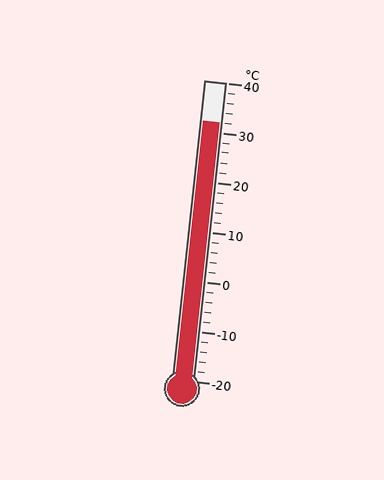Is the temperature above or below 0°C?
The temperature is above 0°C.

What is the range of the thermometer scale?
The thermometer scale ranges from -20°C to 40°C.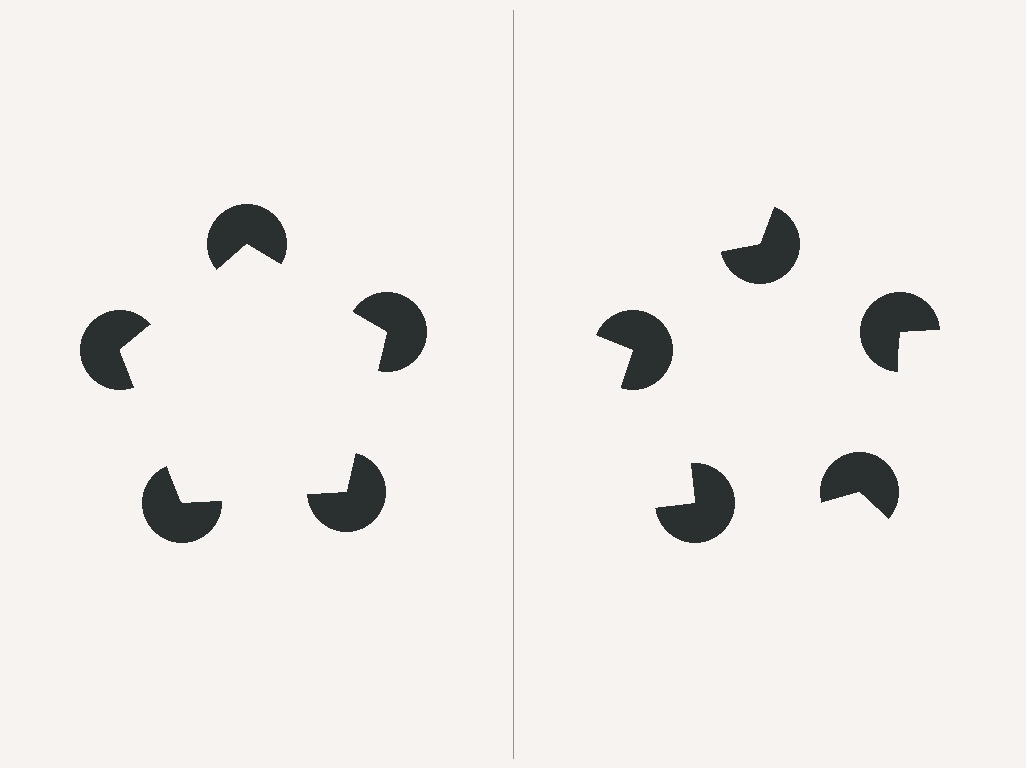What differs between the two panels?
The pac-man discs are positioned identically on both sides; only the wedge orientations differ. On the left they align to a pentagon; on the right they are misaligned.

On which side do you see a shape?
An illusory pentagon appears on the left side. On the right side the wedge cuts are rotated, so no coherent shape forms.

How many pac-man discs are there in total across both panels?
10 — 5 on each side.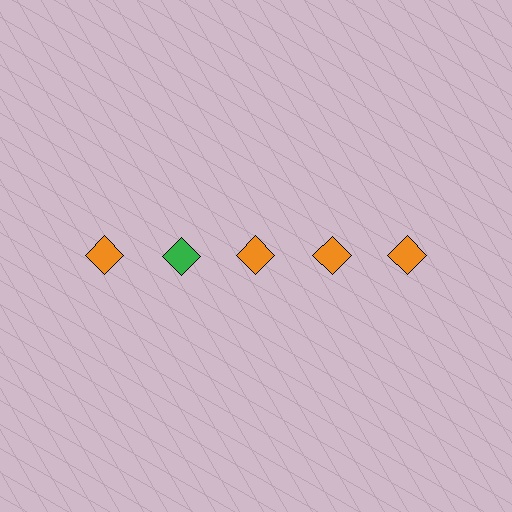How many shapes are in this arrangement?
There are 5 shapes arranged in a grid pattern.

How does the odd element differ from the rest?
It has a different color: green instead of orange.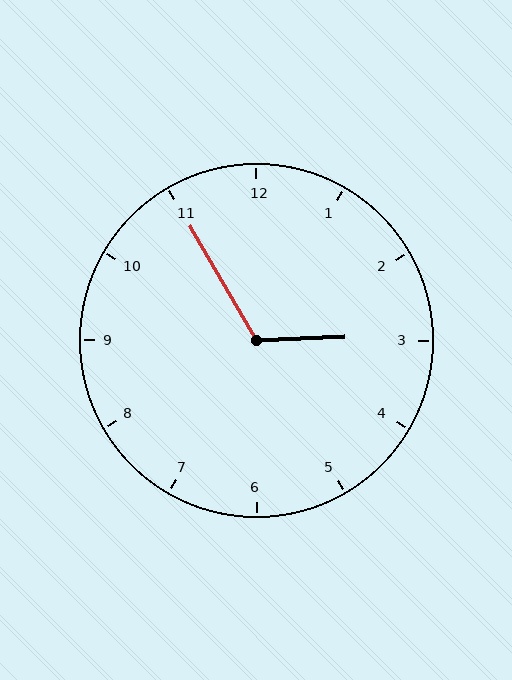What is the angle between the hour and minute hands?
Approximately 118 degrees.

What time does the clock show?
2:55.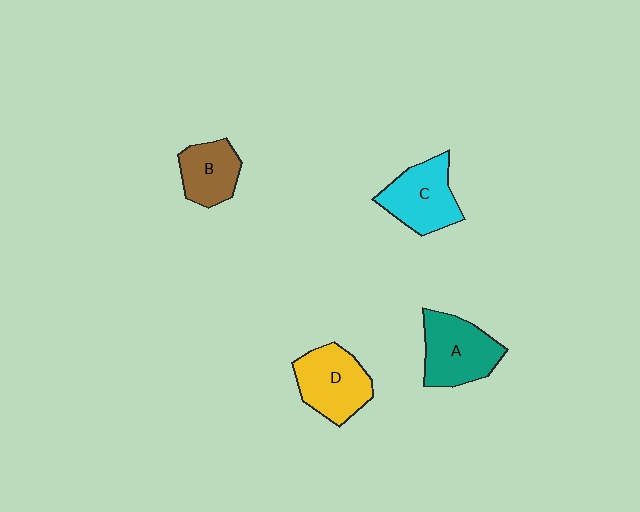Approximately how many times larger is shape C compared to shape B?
Approximately 1.3 times.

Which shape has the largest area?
Shape A (teal).